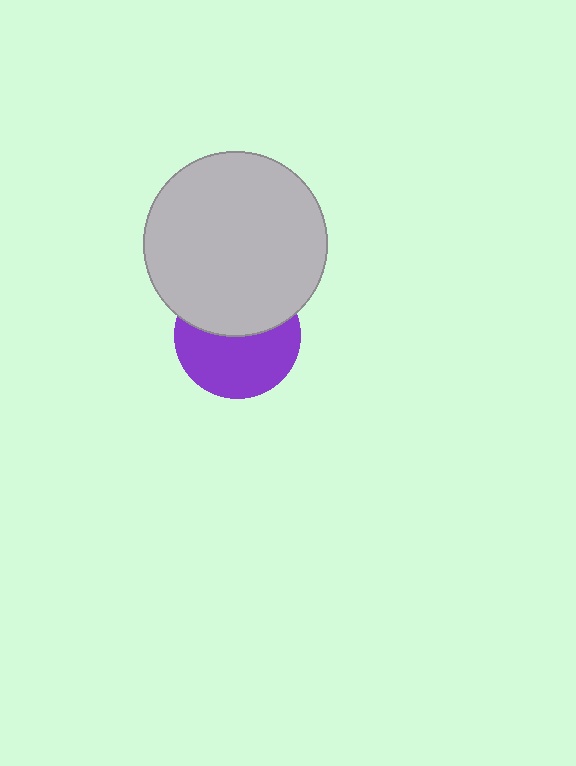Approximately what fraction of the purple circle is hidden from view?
Roughly 44% of the purple circle is hidden behind the light gray circle.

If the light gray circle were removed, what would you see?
You would see the complete purple circle.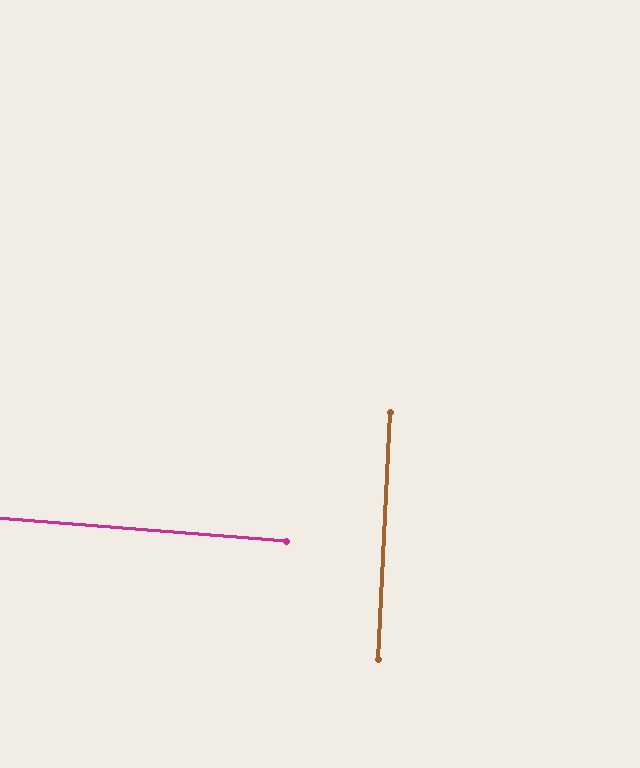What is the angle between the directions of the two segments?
Approximately 88 degrees.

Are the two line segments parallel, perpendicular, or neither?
Perpendicular — they meet at approximately 88°.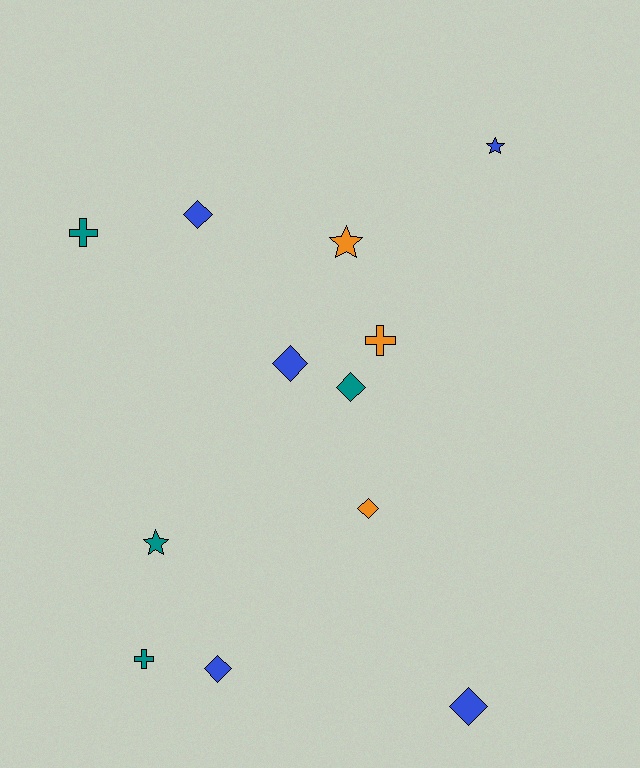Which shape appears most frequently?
Diamond, with 6 objects.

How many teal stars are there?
There is 1 teal star.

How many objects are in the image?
There are 12 objects.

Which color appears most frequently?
Blue, with 5 objects.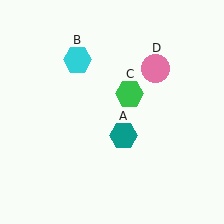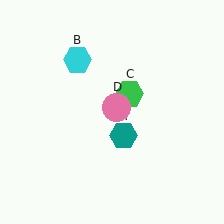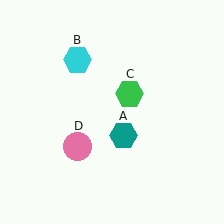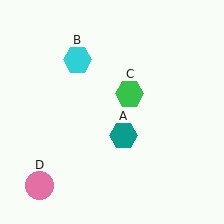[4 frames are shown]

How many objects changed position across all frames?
1 object changed position: pink circle (object D).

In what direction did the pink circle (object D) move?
The pink circle (object D) moved down and to the left.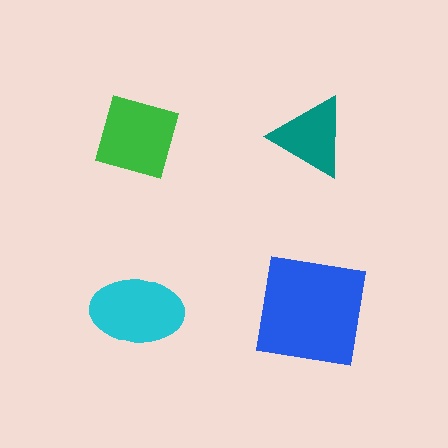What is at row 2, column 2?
A blue square.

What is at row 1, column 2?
A teal triangle.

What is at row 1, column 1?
A green diamond.